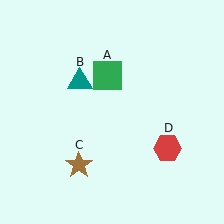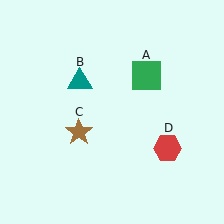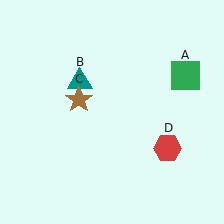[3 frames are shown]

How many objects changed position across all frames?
2 objects changed position: green square (object A), brown star (object C).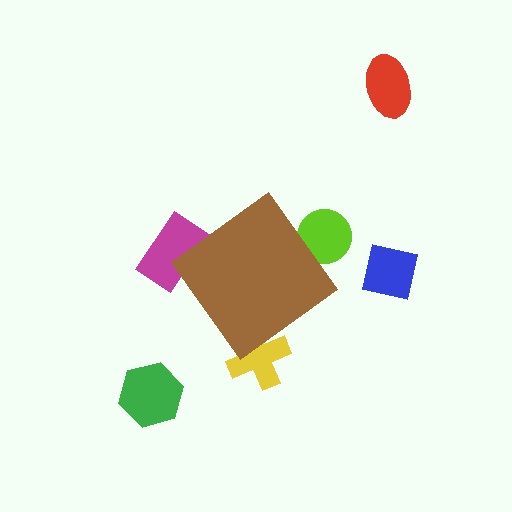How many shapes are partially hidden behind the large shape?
3 shapes are partially hidden.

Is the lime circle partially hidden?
Yes, the lime circle is partially hidden behind the brown diamond.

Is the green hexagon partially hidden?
No, the green hexagon is fully visible.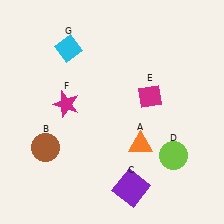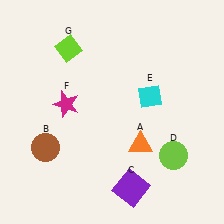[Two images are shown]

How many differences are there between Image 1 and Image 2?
There are 2 differences between the two images.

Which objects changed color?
E changed from magenta to cyan. G changed from cyan to lime.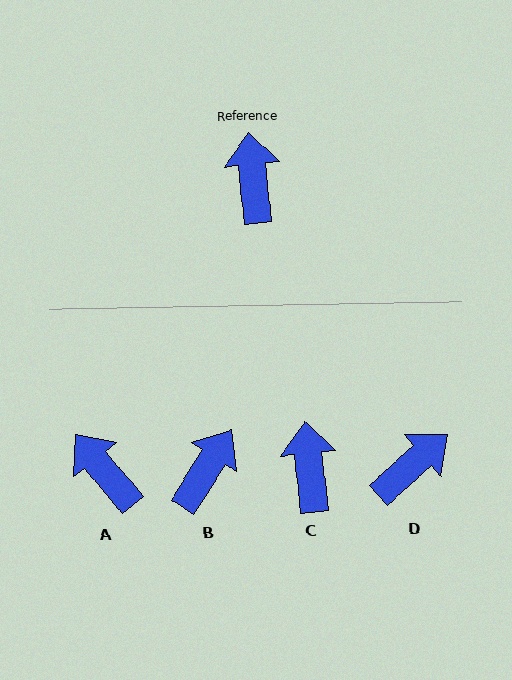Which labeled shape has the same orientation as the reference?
C.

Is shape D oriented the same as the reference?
No, it is off by about 54 degrees.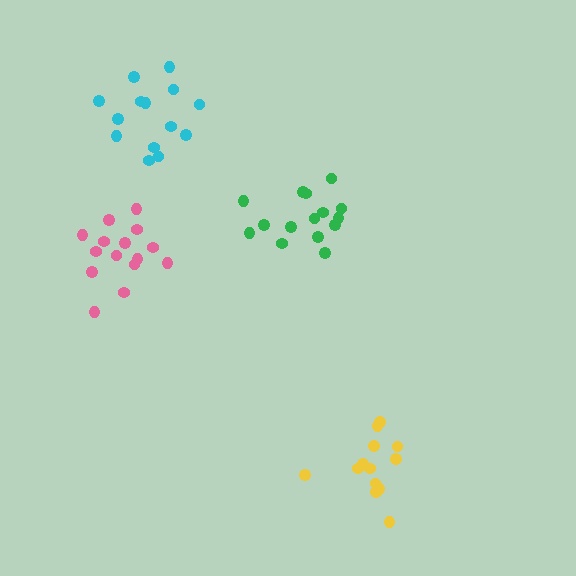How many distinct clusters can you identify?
There are 4 distinct clusters.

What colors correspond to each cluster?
The clusters are colored: pink, yellow, green, cyan.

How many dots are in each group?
Group 1: 15 dots, Group 2: 13 dots, Group 3: 15 dots, Group 4: 14 dots (57 total).